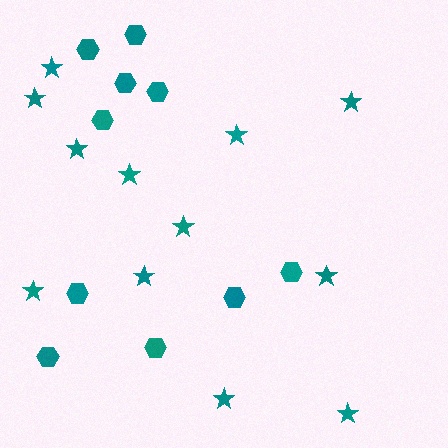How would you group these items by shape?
There are 2 groups: one group of stars (12) and one group of hexagons (10).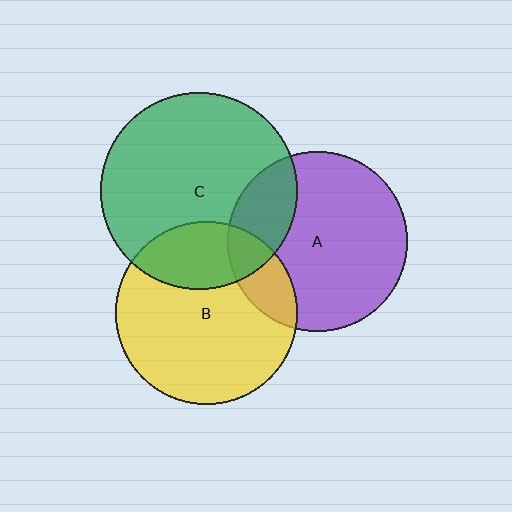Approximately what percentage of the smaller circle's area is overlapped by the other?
Approximately 15%.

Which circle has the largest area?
Circle C (green).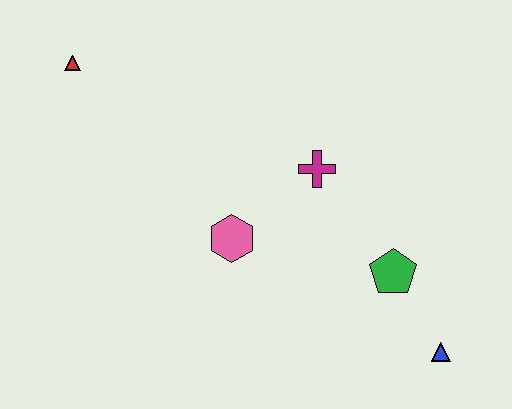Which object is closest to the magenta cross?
The pink hexagon is closest to the magenta cross.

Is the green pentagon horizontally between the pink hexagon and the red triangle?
No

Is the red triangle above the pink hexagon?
Yes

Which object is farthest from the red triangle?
The blue triangle is farthest from the red triangle.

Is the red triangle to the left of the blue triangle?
Yes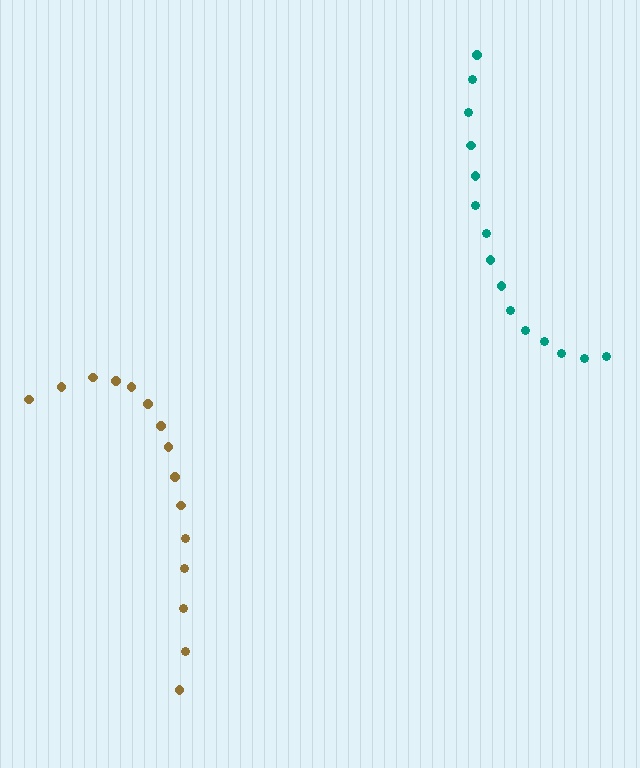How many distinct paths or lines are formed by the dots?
There are 2 distinct paths.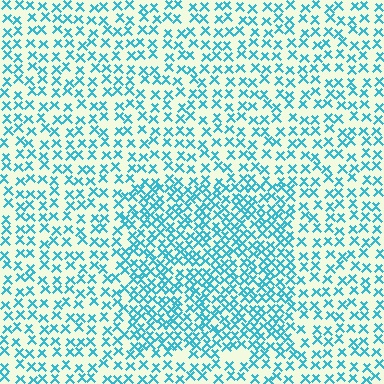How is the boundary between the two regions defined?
The boundary is defined by a change in element density (approximately 1.8x ratio). All elements are the same color, size, and shape.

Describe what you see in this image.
The image contains small cyan elements arranged at two different densities. A rectangle-shaped region is visible where the elements are more densely packed than the surrounding area.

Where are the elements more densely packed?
The elements are more densely packed inside the rectangle boundary.